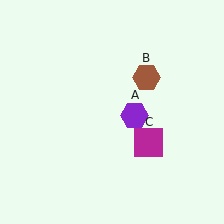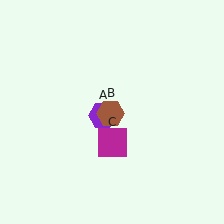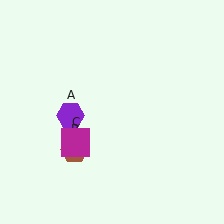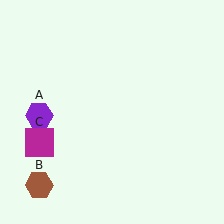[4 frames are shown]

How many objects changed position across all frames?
3 objects changed position: purple hexagon (object A), brown hexagon (object B), magenta square (object C).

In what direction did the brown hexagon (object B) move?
The brown hexagon (object B) moved down and to the left.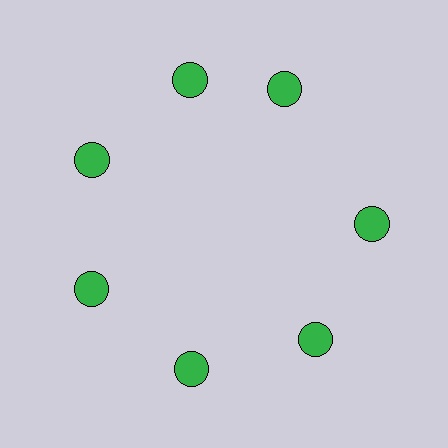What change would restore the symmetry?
The symmetry would be restored by rotating it back into even spacing with its neighbors so that all 7 circles sit at equal angles and equal distance from the center.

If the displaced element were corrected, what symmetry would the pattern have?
It would have 7-fold rotational symmetry — the pattern would map onto itself every 51 degrees.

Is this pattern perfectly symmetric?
No. The 7 green circles are arranged in a ring, but one element near the 1 o'clock position is rotated out of alignment along the ring, breaking the 7-fold rotational symmetry.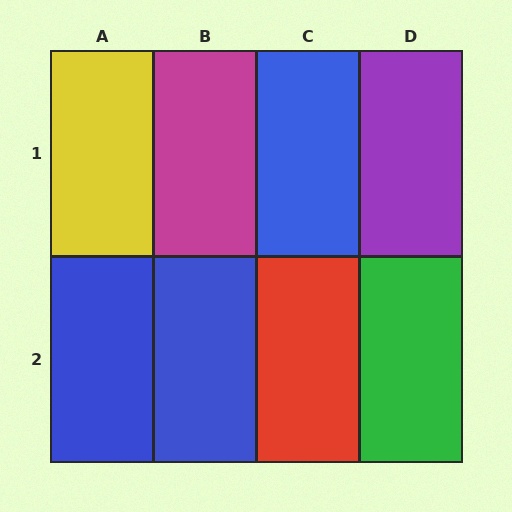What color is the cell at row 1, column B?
Magenta.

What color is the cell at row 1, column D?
Purple.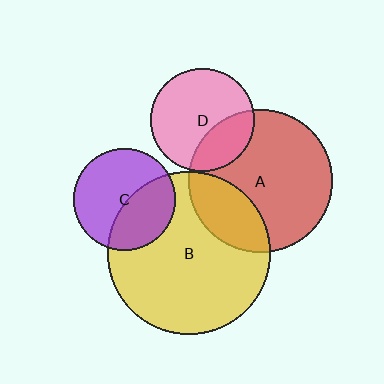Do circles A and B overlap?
Yes.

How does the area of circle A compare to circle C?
Approximately 2.0 times.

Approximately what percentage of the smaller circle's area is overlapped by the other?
Approximately 25%.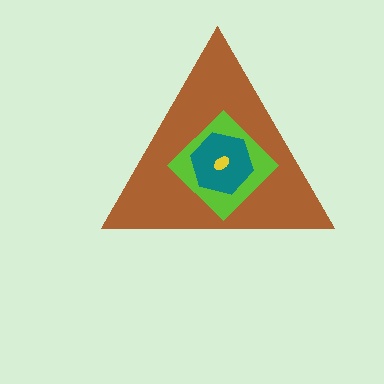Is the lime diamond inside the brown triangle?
Yes.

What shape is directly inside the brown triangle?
The lime diamond.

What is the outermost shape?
The brown triangle.